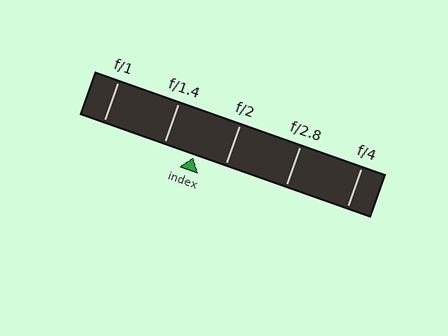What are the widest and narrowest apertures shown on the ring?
The widest aperture shown is f/1 and the narrowest is f/4.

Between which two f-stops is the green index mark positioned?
The index mark is between f/1.4 and f/2.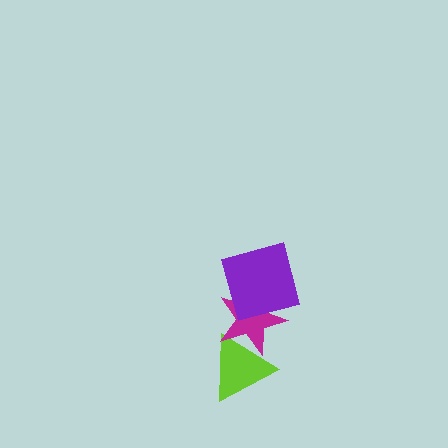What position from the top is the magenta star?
The magenta star is 2nd from the top.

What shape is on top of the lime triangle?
The magenta star is on top of the lime triangle.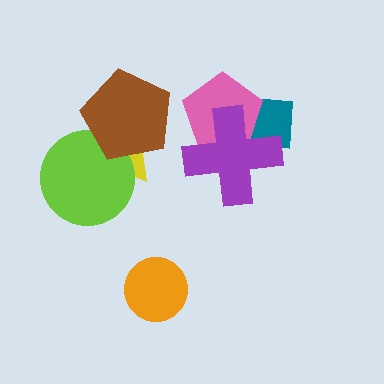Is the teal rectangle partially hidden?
Yes, it is partially covered by another shape.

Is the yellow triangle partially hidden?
Yes, it is partially covered by another shape.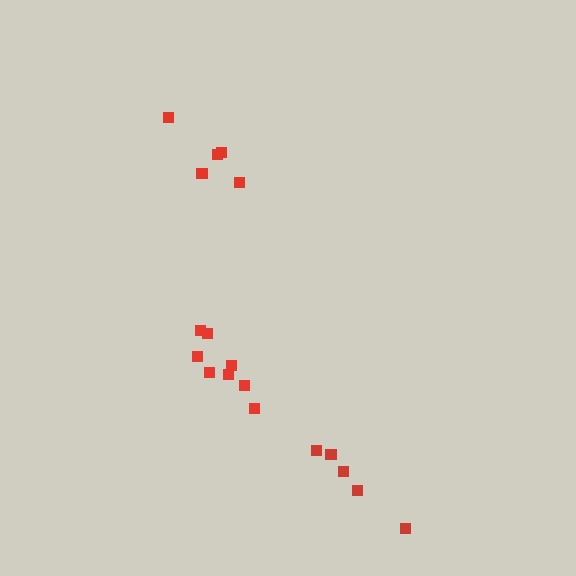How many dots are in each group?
Group 1: 5 dots, Group 2: 8 dots, Group 3: 5 dots (18 total).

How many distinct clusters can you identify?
There are 3 distinct clusters.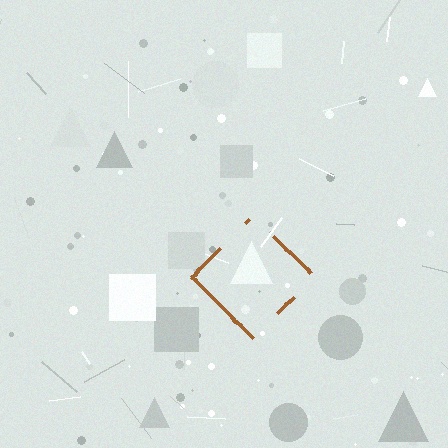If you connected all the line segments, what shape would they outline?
They would outline a diamond.